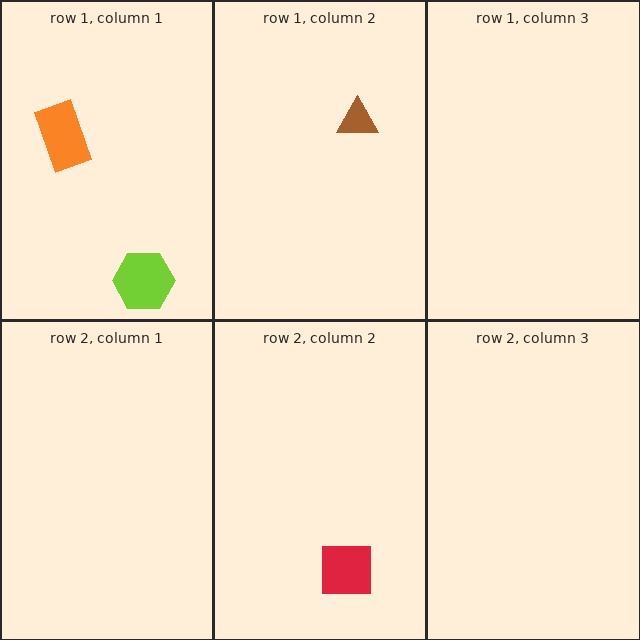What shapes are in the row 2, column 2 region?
The red square.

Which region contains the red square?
The row 2, column 2 region.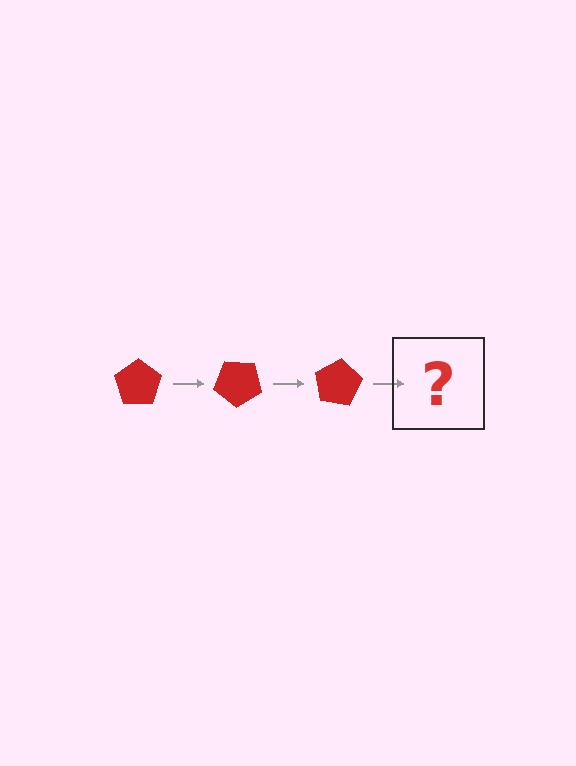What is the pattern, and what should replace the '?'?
The pattern is that the pentagon rotates 40 degrees each step. The '?' should be a red pentagon rotated 120 degrees.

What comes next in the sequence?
The next element should be a red pentagon rotated 120 degrees.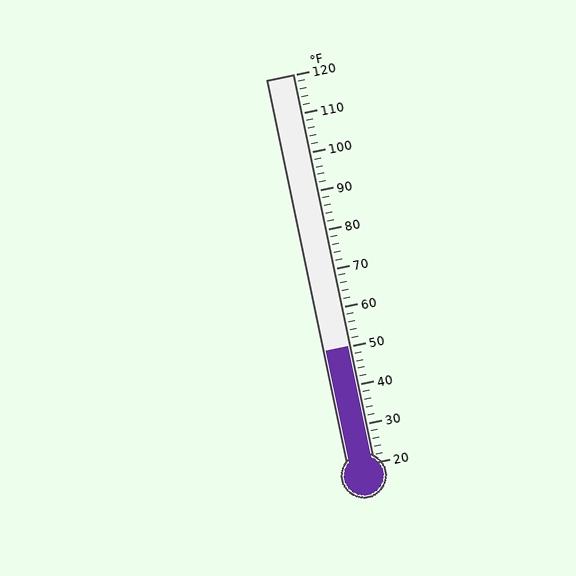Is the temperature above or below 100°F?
The temperature is below 100°F.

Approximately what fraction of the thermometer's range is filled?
The thermometer is filled to approximately 30% of its range.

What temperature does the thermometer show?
The thermometer shows approximately 50°F.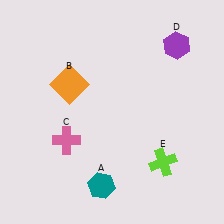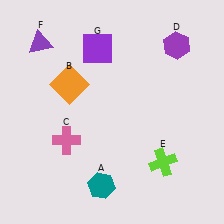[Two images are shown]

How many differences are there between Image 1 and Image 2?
There are 2 differences between the two images.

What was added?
A purple triangle (F), a purple square (G) were added in Image 2.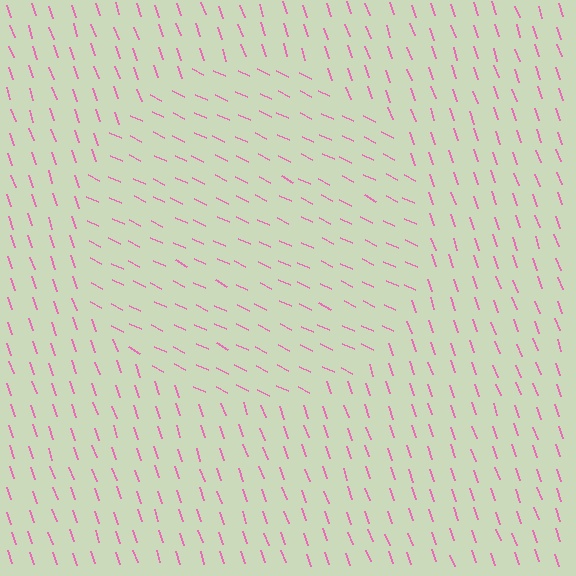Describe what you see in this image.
The image is filled with small pink line segments. A circle region in the image has lines oriented differently from the surrounding lines, creating a visible texture boundary.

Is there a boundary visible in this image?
Yes, there is a texture boundary formed by a change in line orientation.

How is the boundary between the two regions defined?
The boundary is defined purely by a change in line orientation (approximately 45 degrees difference). All lines are the same color and thickness.